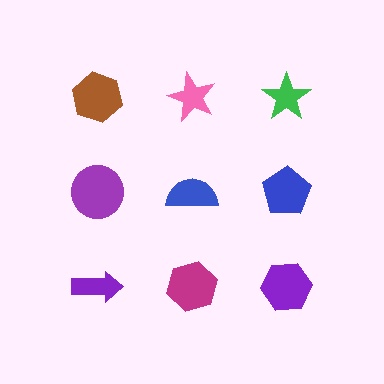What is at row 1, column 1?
A brown hexagon.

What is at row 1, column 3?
A green star.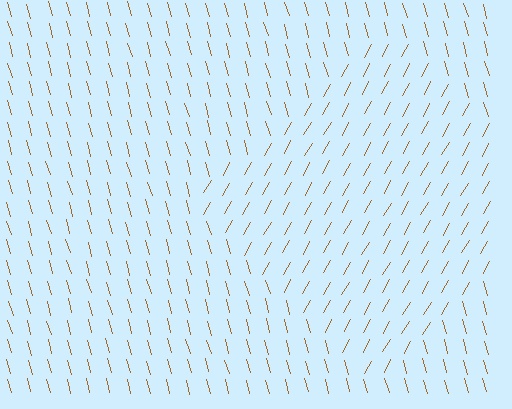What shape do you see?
I see a diamond.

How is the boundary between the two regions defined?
The boundary is defined purely by a change in line orientation (approximately 45 degrees difference). All lines are the same color and thickness.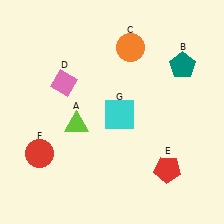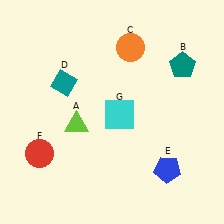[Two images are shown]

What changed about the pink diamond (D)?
In Image 1, D is pink. In Image 2, it changed to teal.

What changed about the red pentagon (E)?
In Image 1, E is red. In Image 2, it changed to blue.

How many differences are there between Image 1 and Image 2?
There are 2 differences between the two images.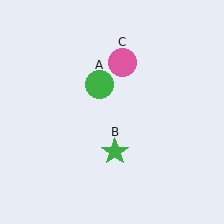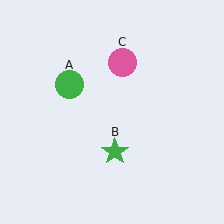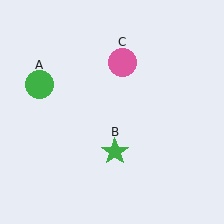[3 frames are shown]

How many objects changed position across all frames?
1 object changed position: green circle (object A).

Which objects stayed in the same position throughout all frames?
Green star (object B) and pink circle (object C) remained stationary.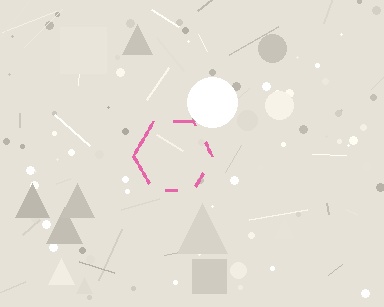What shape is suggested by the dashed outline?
The dashed outline suggests a hexagon.